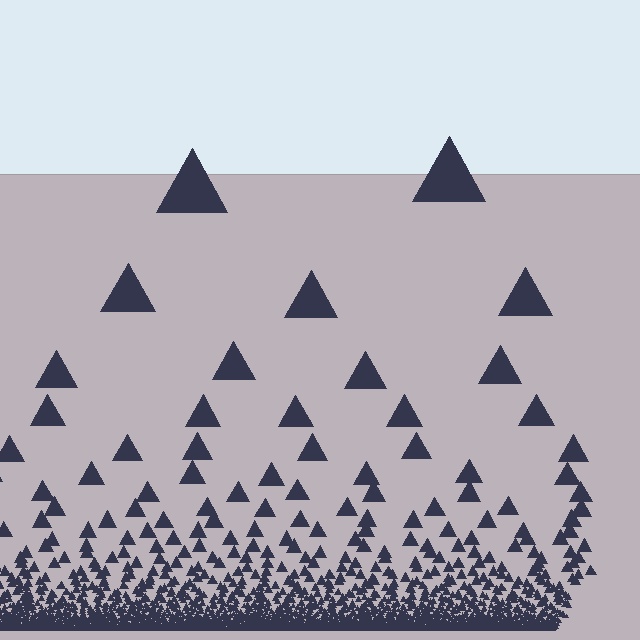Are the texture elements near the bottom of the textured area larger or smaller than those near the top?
Smaller. The gradient is inverted — elements near the bottom are smaller and denser.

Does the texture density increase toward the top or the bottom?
Density increases toward the bottom.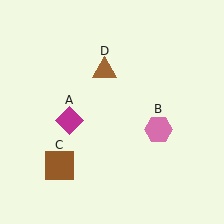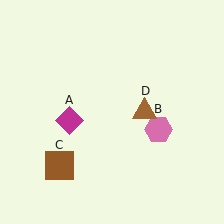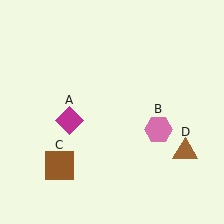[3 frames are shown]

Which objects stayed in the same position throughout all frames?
Magenta diamond (object A) and pink hexagon (object B) and brown square (object C) remained stationary.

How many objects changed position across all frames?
1 object changed position: brown triangle (object D).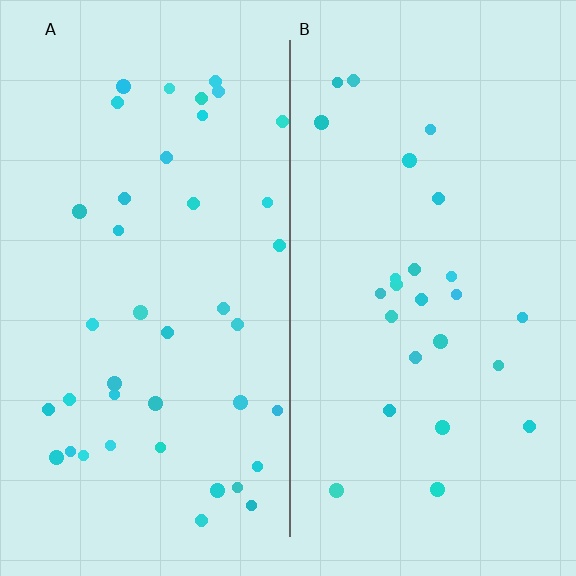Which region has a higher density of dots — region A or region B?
A (the left).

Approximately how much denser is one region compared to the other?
Approximately 1.6× — region A over region B.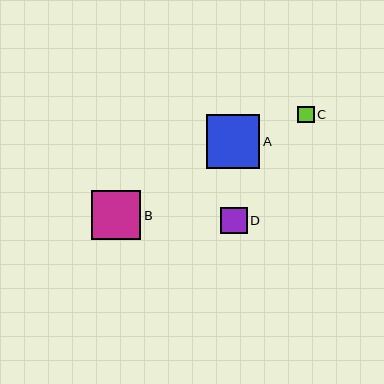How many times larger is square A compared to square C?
Square A is approximately 3.3 times the size of square C.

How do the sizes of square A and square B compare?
Square A and square B are approximately the same size.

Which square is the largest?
Square A is the largest with a size of approximately 54 pixels.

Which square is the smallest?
Square C is the smallest with a size of approximately 16 pixels.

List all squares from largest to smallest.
From largest to smallest: A, B, D, C.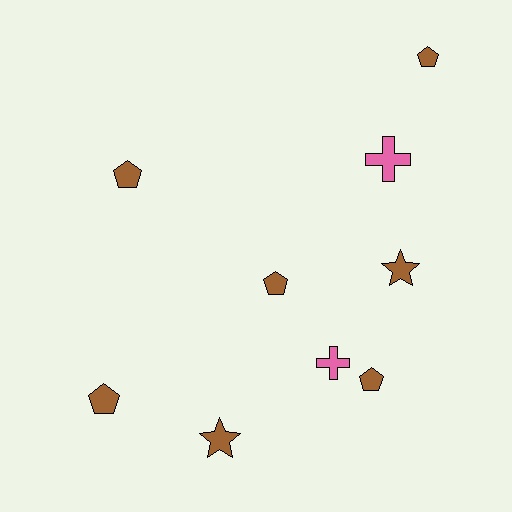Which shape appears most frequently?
Pentagon, with 5 objects.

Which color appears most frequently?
Brown, with 7 objects.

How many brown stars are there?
There are 2 brown stars.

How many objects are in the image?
There are 9 objects.